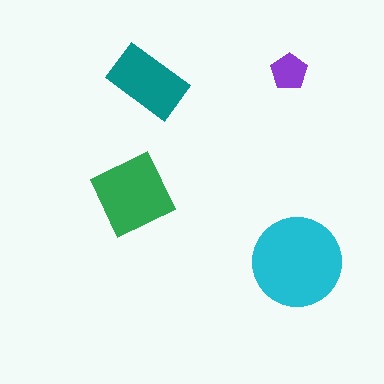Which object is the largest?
The cyan circle.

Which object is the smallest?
The purple pentagon.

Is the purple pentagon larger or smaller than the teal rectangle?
Smaller.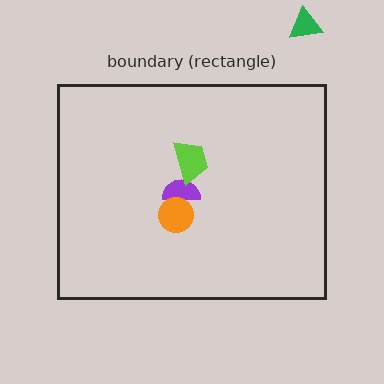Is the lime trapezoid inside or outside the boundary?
Inside.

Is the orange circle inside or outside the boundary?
Inside.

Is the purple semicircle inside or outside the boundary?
Inside.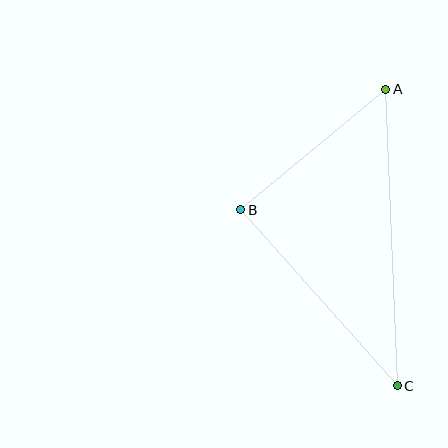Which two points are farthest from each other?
Points A and C are farthest from each other.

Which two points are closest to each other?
Points A and B are closest to each other.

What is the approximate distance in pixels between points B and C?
The distance between B and C is approximately 236 pixels.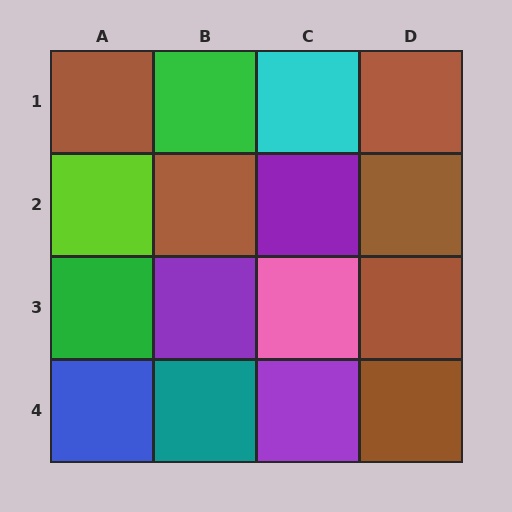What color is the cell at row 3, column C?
Pink.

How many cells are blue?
1 cell is blue.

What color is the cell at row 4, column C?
Purple.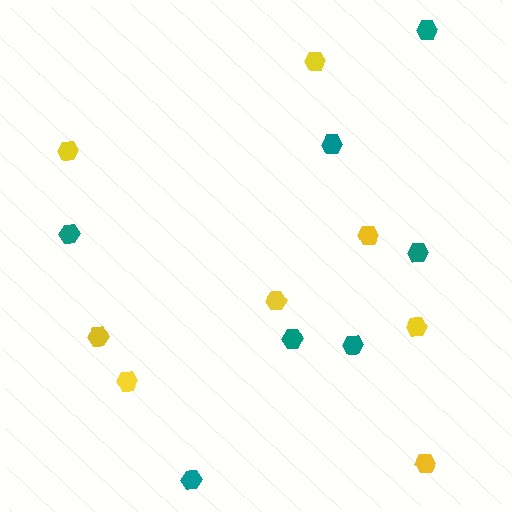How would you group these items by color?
There are 2 groups: one group of teal hexagons (7) and one group of yellow hexagons (8).